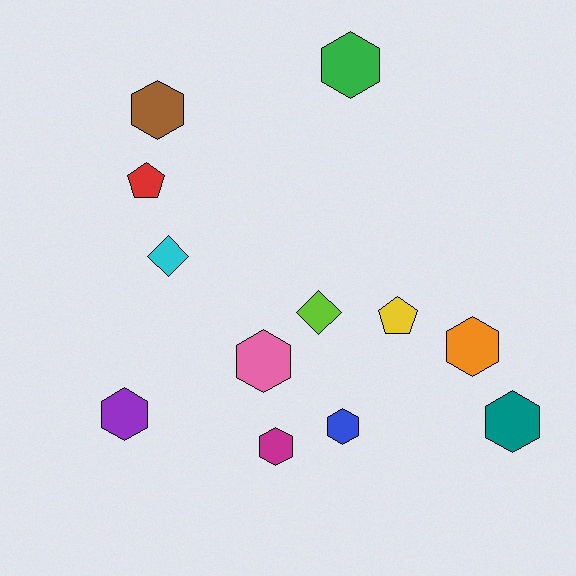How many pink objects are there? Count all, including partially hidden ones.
There is 1 pink object.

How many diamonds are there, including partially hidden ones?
There are 2 diamonds.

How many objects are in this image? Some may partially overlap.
There are 12 objects.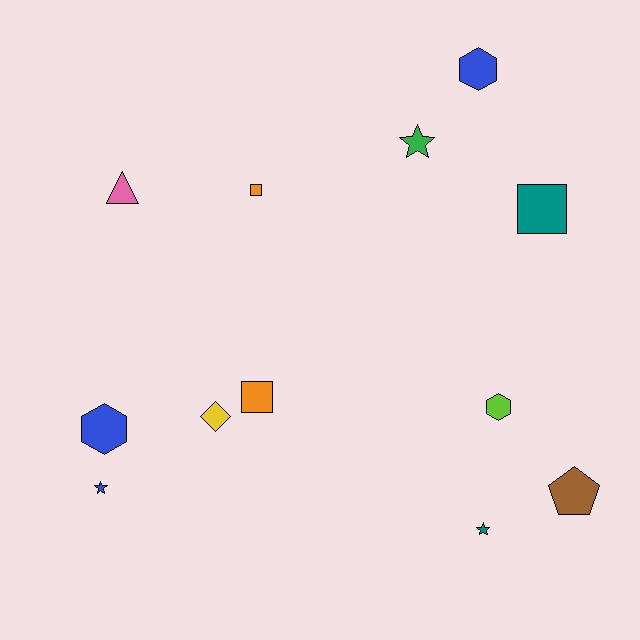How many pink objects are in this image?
There is 1 pink object.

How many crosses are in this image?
There are no crosses.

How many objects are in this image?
There are 12 objects.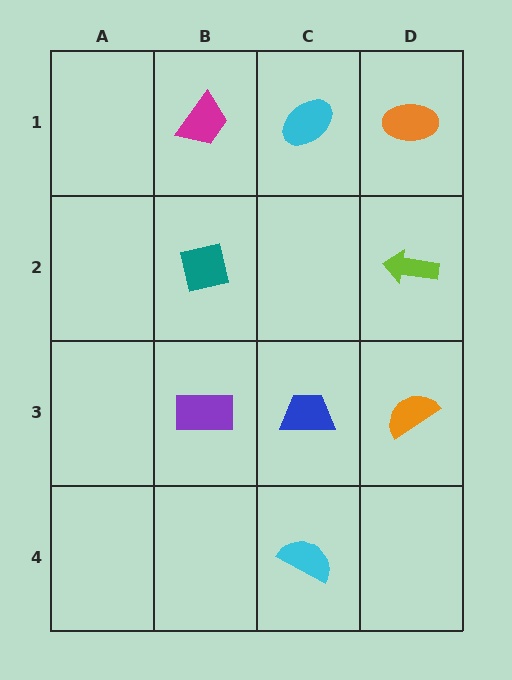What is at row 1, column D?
An orange ellipse.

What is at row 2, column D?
A lime arrow.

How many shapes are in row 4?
1 shape.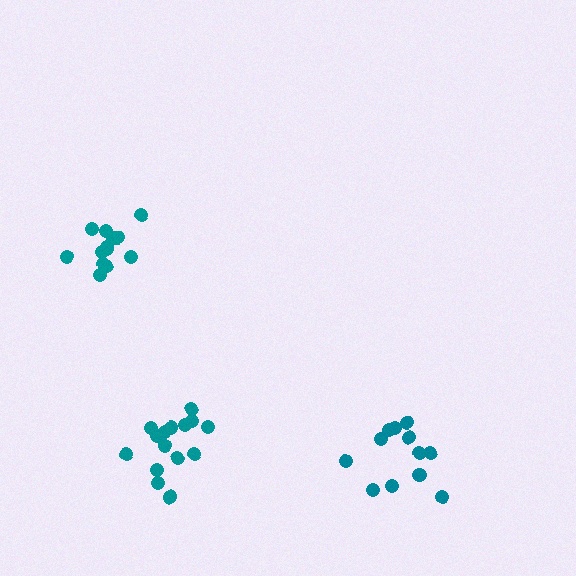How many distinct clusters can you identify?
There are 3 distinct clusters.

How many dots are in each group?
Group 1: 16 dots, Group 2: 13 dots, Group 3: 12 dots (41 total).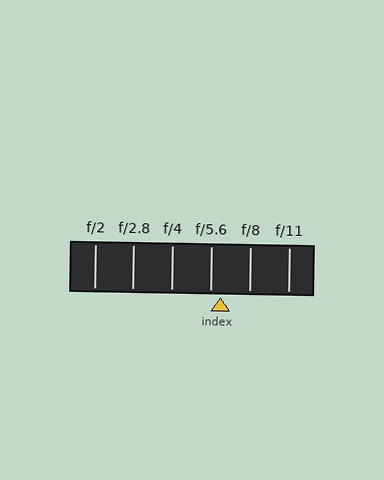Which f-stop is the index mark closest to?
The index mark is closest to f/5.6.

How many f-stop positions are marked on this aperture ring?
There are 6 f-stop positions marked.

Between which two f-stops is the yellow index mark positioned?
The index mark is between f/5.6 and f/8.